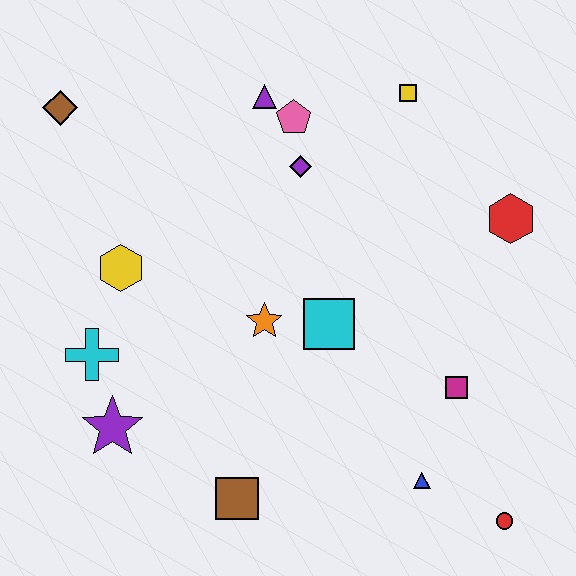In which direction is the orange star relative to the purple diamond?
The orange star is below the purple diamond.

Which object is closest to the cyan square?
The orange star is closest to the cyan square.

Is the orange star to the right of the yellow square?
No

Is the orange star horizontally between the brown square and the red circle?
Yes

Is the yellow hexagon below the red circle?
No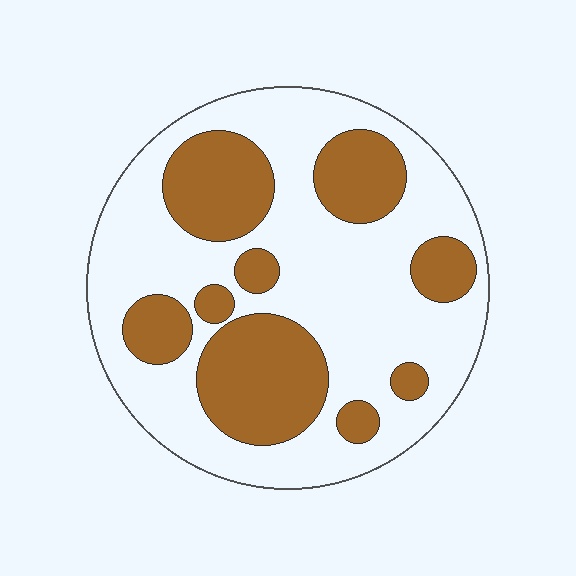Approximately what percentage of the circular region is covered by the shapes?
Approximately 35%.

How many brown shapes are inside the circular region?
9.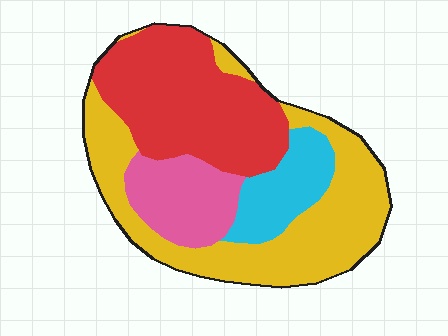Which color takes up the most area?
Yellow, at roughly 40%.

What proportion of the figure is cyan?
Cyan covers roughly 10% of the figure.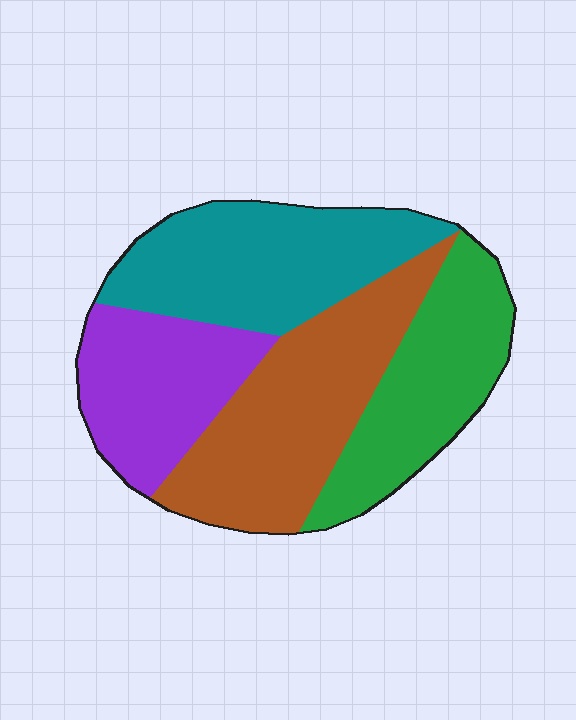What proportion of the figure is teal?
Teal takes up between a sixth and a third of the figure.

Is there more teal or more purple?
Teal.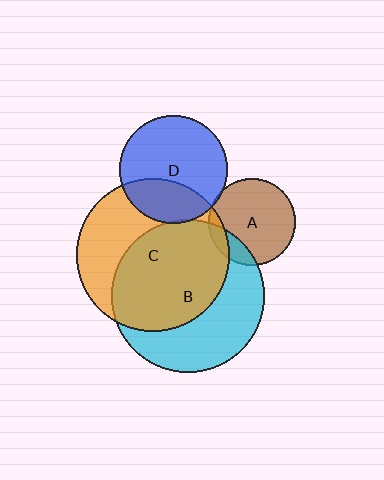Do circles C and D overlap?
Yes.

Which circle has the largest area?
Circle B (cyan).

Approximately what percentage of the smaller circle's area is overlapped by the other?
Approximately 30%.